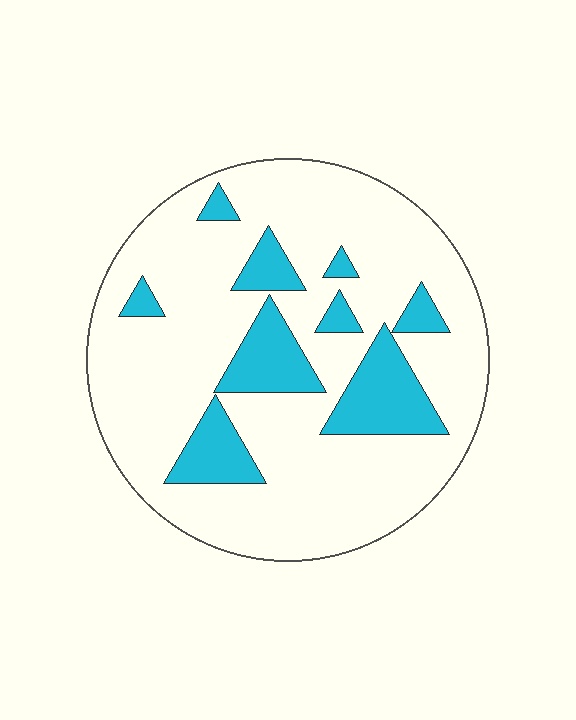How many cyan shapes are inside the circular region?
9.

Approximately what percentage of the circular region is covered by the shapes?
Approximately 20%.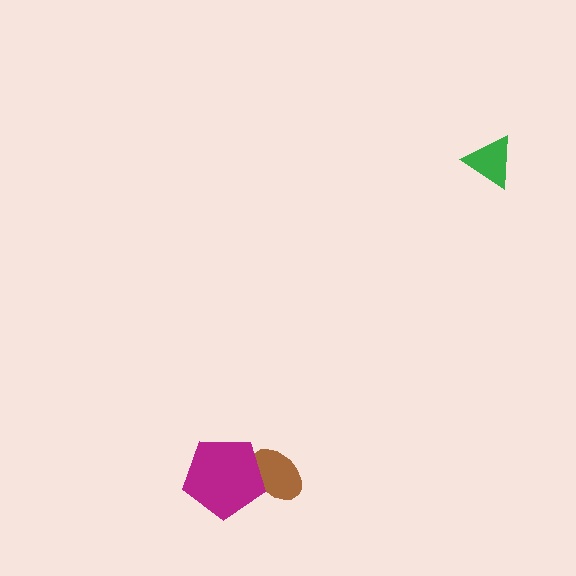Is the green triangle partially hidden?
No, no other shape covers it.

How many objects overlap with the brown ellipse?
1 object overlaps with the brown ellipse.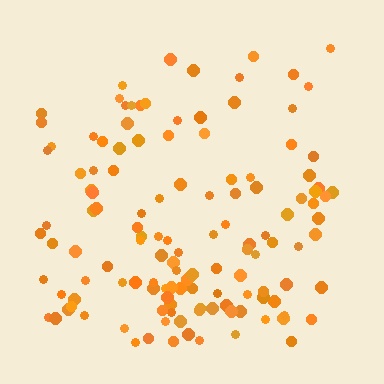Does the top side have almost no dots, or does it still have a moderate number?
Still a moderate number, just noticeably fewer than the bottom.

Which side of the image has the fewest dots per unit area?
The top.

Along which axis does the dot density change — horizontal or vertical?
Vertical.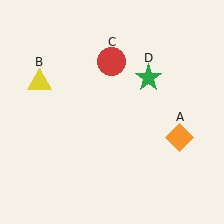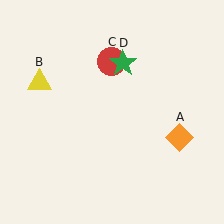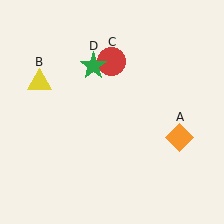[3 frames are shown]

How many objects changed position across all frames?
1 object changed position: green star (object D).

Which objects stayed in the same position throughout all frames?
Orange diamond (object A) and yellow triangle (object B) and red circle (object C) remained stationary.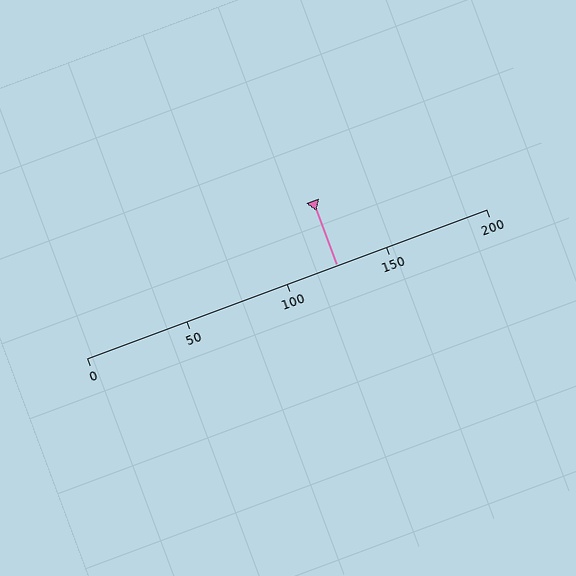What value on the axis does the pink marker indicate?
The marker indicates approximately 125.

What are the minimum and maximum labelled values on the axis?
The axis runs from 0 to 200.